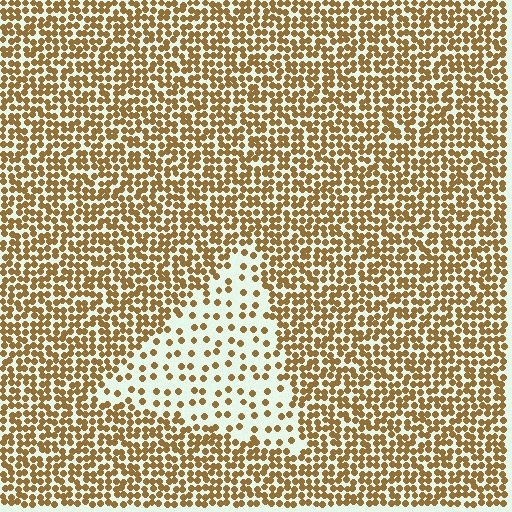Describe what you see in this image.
The image contains small brown elements arranged at two different densities. A triangle-shaped region is visible where the elements are less densely packed than the surrounding area.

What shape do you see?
I see a triangle.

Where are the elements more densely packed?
The elements are more densely packed outside the triangle boundary.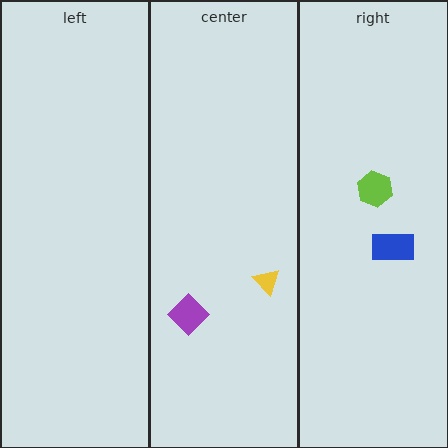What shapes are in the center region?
The yellow triangle, the purple diamond.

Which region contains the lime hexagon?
The right region.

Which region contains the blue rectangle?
The right region.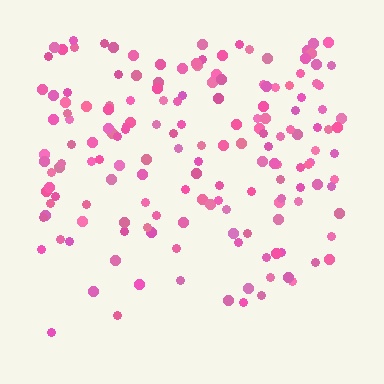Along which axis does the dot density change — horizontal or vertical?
Vertical.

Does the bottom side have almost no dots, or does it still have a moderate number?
Still a moderate number, just noticeably fewer than the top.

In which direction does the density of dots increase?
From bottom to top, with the top side densest.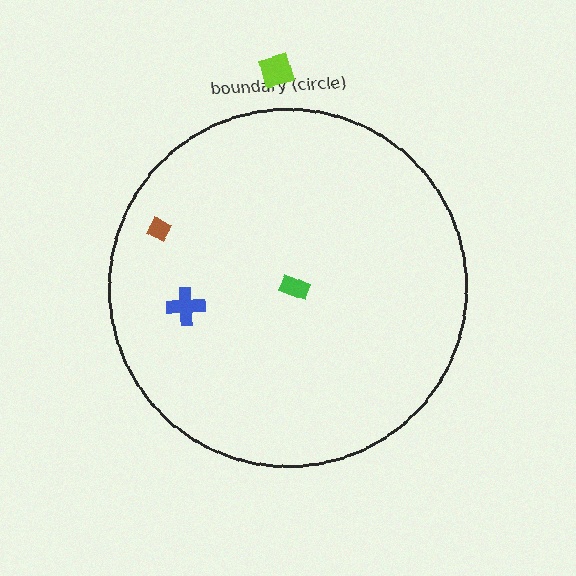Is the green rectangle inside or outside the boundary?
Inside.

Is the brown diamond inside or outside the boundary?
Inside.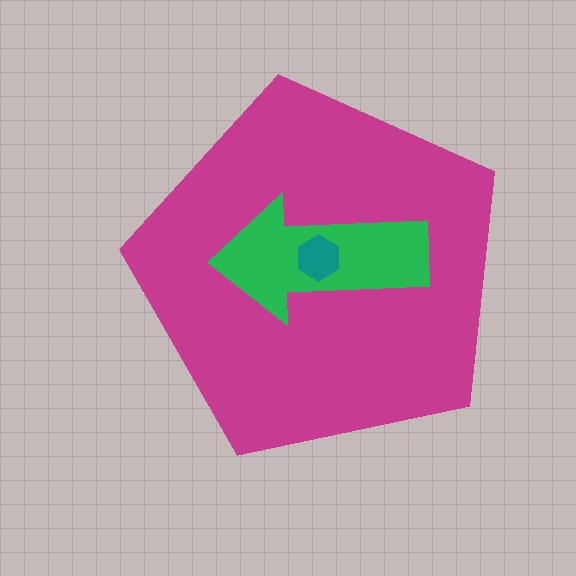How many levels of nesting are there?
3.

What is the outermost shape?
The magenta pentagon.